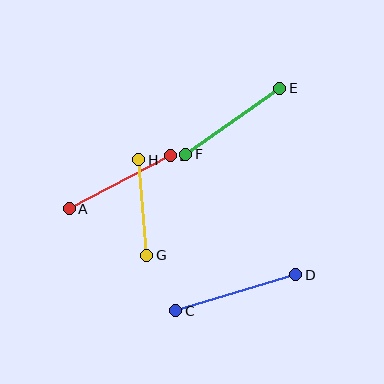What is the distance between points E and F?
The distance is approximately 115 pixels.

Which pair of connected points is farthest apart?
Points C and D are farthest apart.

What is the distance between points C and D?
The distance is approximately 126 pixels.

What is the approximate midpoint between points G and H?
The midpoint is at approximately (143, 207) pixels.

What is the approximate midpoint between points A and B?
The midpoint is at approximately (120, 182) pixels.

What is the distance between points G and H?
The distance is approximately 96 pixels.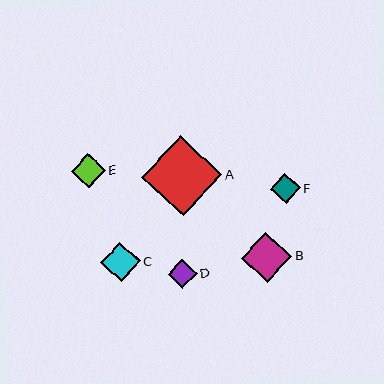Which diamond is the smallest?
Diamond D is the smallest with a size of approximately 29 pixels.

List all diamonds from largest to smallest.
From largest to smallest: A, B, C, E, F, D.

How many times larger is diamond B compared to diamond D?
Diamond B is approximately 1.7 times the size of diamond D.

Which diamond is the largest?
Diamond A is the largest with a size of approximately 80 pixels.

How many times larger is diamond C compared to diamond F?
Diamond C is approximately 1.3 times the size of diamond F.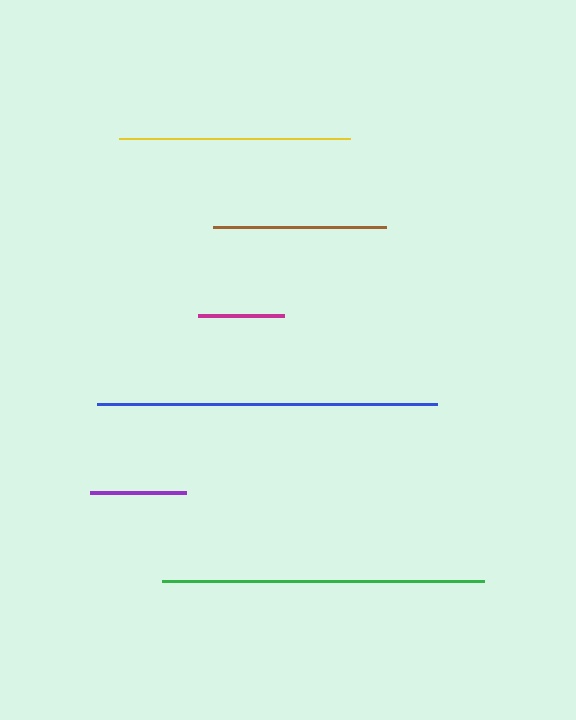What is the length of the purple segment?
The purple segment is approximately 97 pixels long.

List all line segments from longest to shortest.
From longest to shortest: blue, green, yellow, brown, purple, magenta.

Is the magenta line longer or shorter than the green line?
The green line is longer than the magenta line.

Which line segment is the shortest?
The magenta line is the shortest at approximately 86 pixels.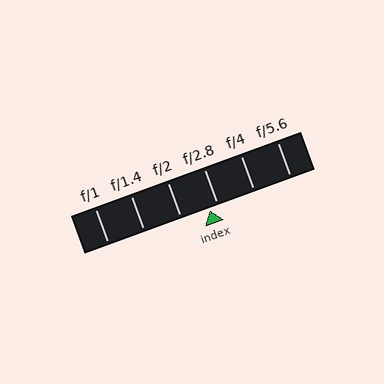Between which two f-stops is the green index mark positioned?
The index mark is between f/2 and f/2.8.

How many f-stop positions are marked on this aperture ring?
There are 6 f-stop positions marked.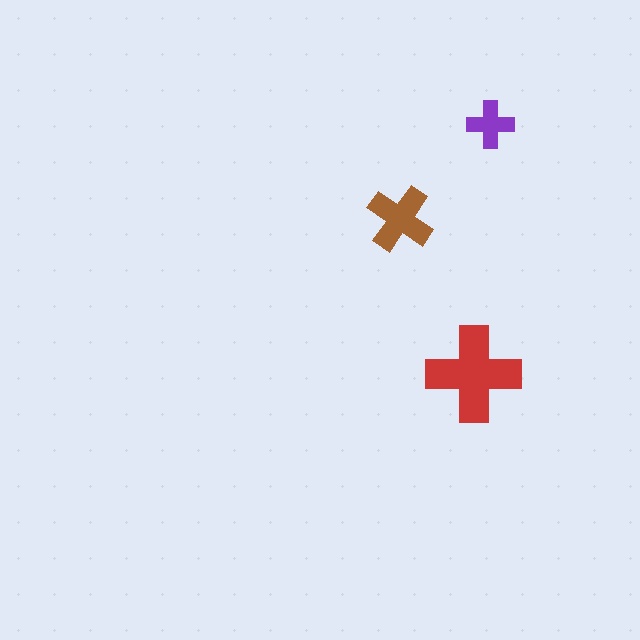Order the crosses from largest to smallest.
the red one, the brown one, the purple one.